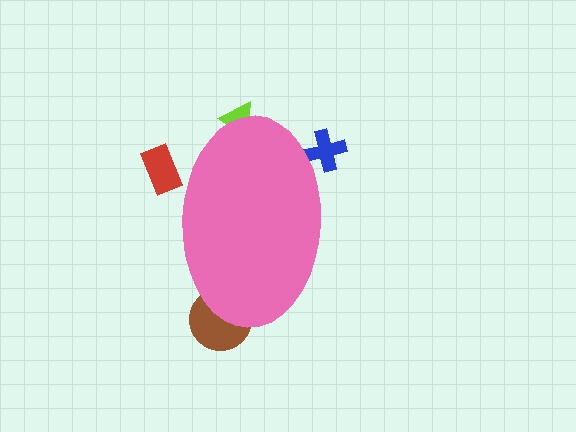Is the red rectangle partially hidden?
Yes, the red rectangle is partially hidden behind the pink ellipse.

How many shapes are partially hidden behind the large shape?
4 shapes are partially hidden.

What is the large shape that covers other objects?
A pink ellipse.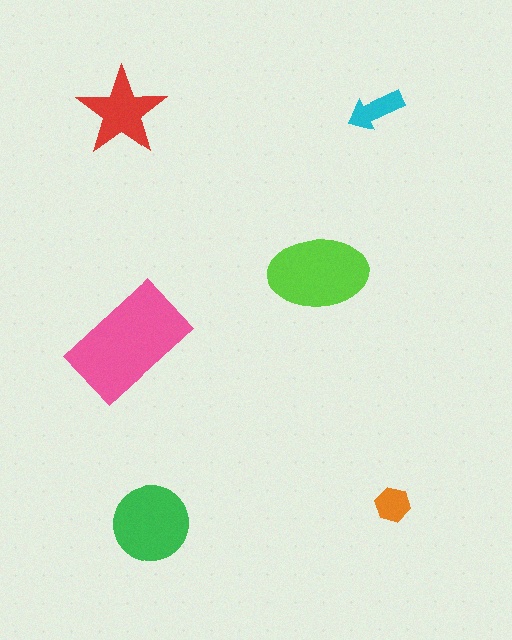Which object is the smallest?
The orange hexagon.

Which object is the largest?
The pink rectangle.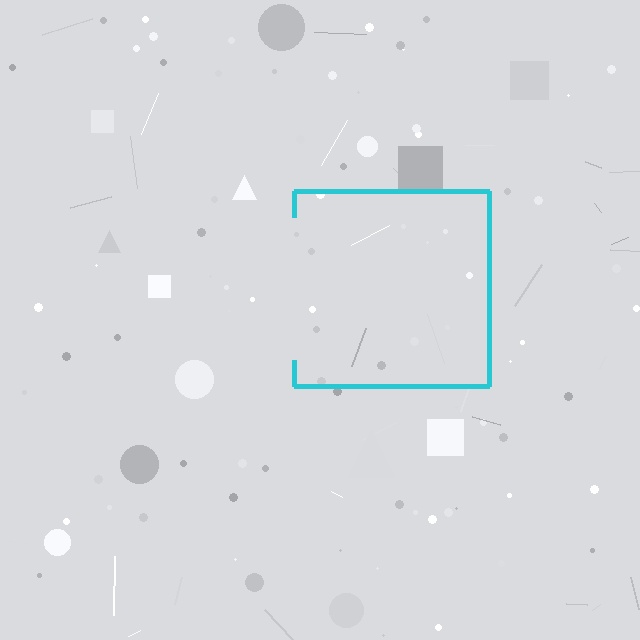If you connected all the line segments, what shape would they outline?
They would outline a square.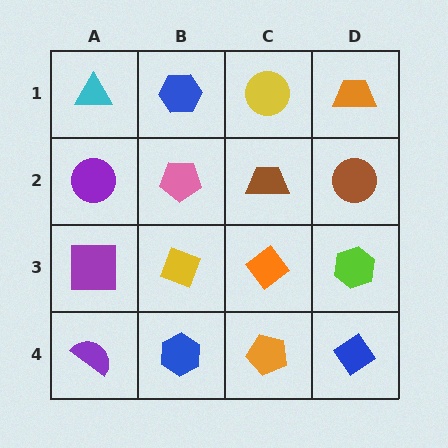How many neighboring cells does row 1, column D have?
2.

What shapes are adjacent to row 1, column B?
A pink pentagon (row 2, column B), a cyan triangle (row 1, column A), a yellow circle (row 1, column C).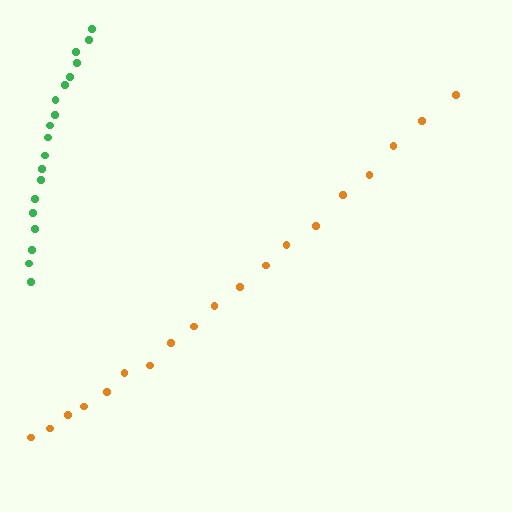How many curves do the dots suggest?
There are 2 distinct paths.